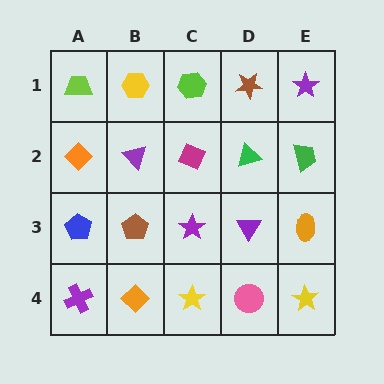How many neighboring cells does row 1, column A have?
2.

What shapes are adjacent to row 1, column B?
A purple triangle (row 2, column B), a lime trapezoid (row 1, column A), a lime hexagon (row 1, column C).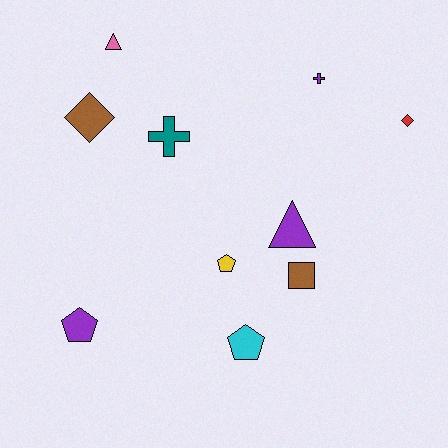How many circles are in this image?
There are no circles.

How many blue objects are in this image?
There are no blue objects.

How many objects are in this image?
There are 10 objects.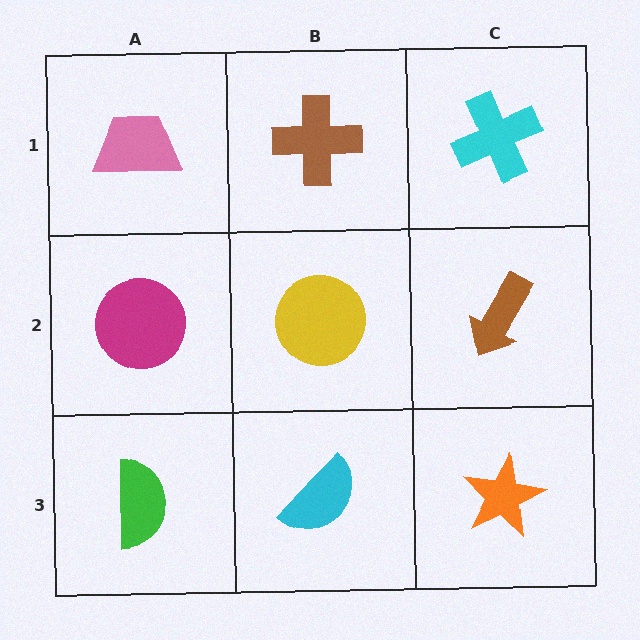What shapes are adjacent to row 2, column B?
A brown cross (row 1, column B), a cyan semicircle (row 3, column B), a magenta circle (row 2, column A), a brown arrow (row 2, column C).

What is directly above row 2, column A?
A pink trapezoid.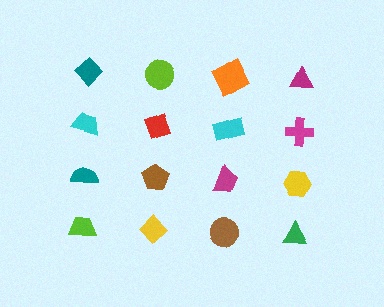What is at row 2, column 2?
A red diamond.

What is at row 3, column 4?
A yellow hexagon.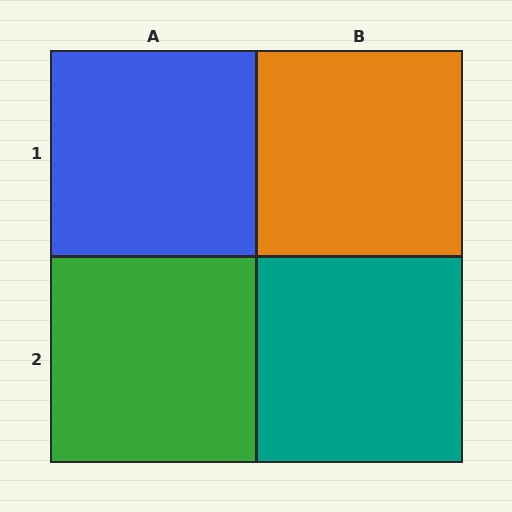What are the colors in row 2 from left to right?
Green, teal.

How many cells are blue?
1 cell is blue.